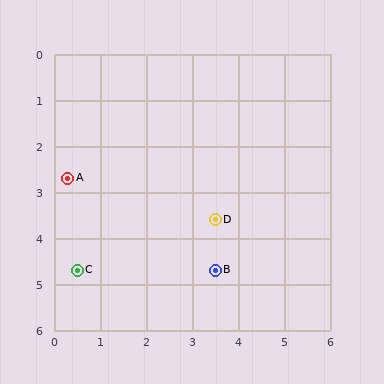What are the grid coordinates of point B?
Point B is at approximately (3.5, 4.7).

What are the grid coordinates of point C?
Point C is at approximately (0.5, 4.7).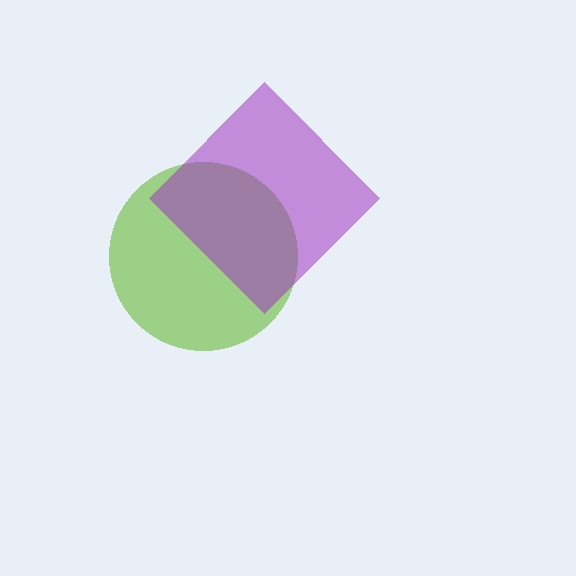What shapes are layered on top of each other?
The layered shapes are: a lime circle, a purple diamond.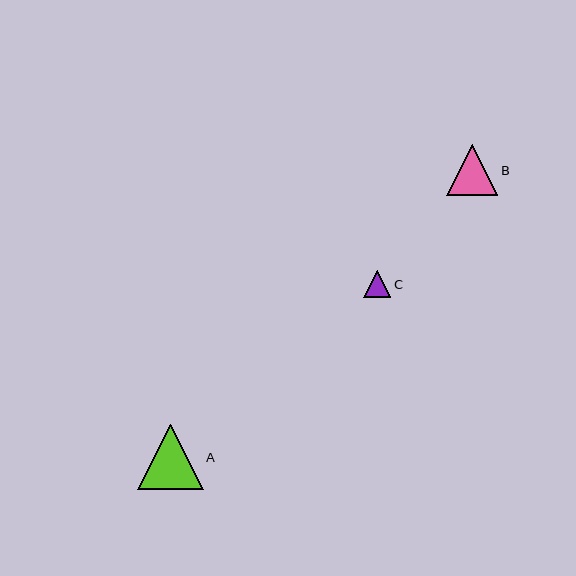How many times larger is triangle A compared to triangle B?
Triangle A is approximately 1.3 times the size of triangle B.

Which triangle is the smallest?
Triangle C is the smallest with a size of approximately 27 pixels.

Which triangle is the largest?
Triangle A is the largest with a size of approximately 65 pixels.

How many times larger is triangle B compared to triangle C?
Triangle B is approximately 1.9 times the size of triangle C.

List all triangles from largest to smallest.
From largest to smallest: A, B, C.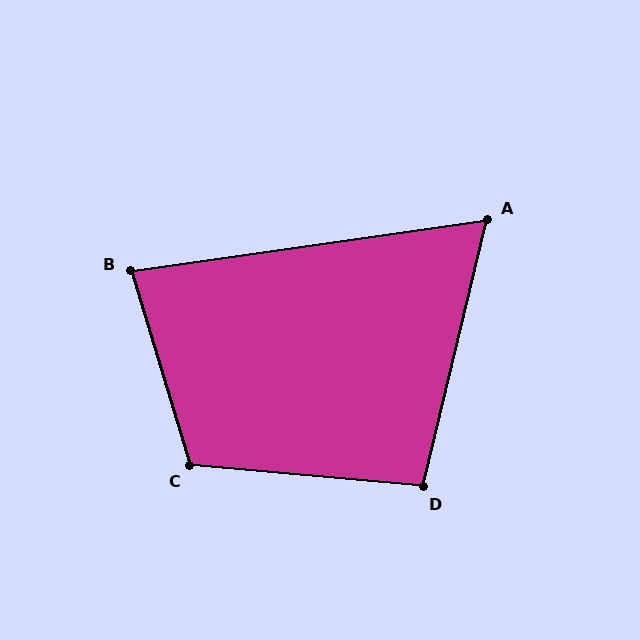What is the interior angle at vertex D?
Approximately 99 degrees (obtuse).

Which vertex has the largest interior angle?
C, at approximately 112 degrees.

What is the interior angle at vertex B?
Approximately 81 degrees (acute).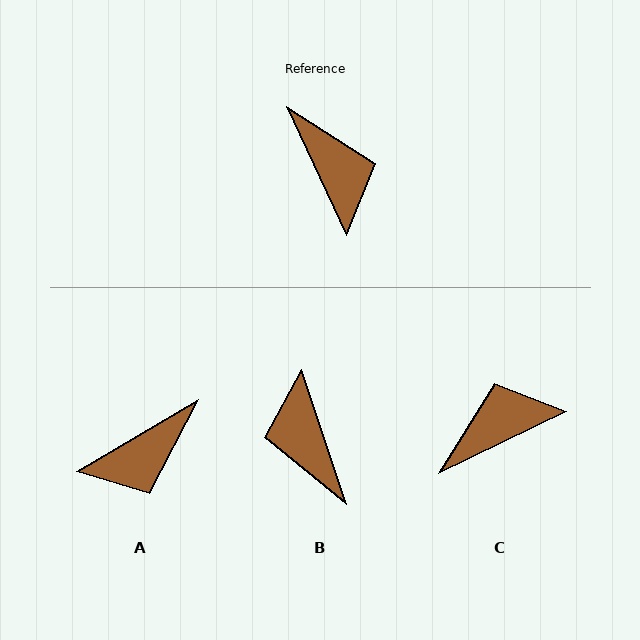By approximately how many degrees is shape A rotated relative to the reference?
Approximately 85 degrees clockwise.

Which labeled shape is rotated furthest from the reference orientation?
B, about 174 degrees away.